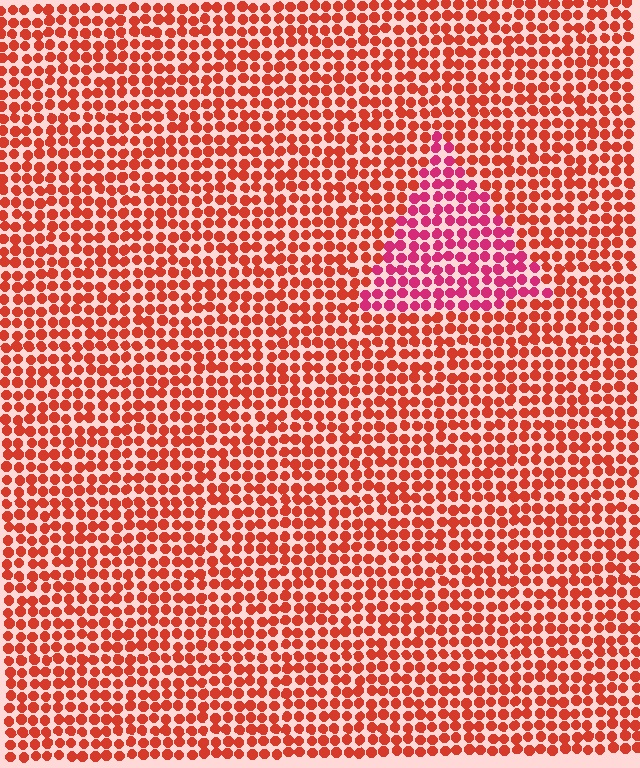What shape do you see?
I see a triangle.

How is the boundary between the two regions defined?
The boundary is defined purely by a slight shift in hue (about 32 degrees). Spacing, size, and orientation are identical on both sides.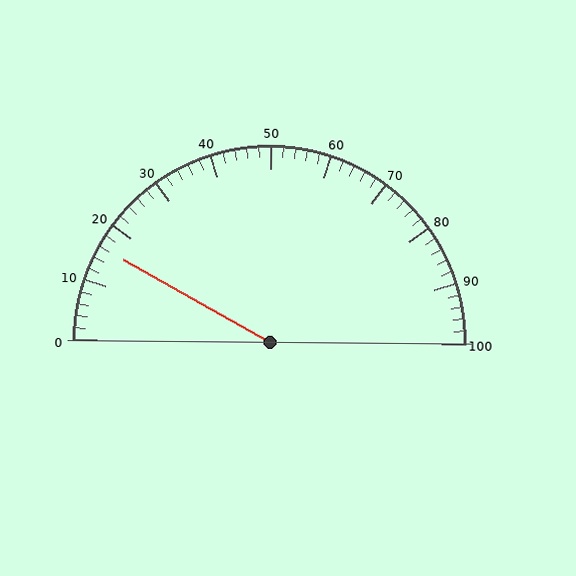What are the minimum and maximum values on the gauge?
The gauge ranges from 0 to 100.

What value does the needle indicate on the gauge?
The needle indicates approximately 16.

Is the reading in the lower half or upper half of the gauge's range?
The reading is in the lower half of the range (0 to 100).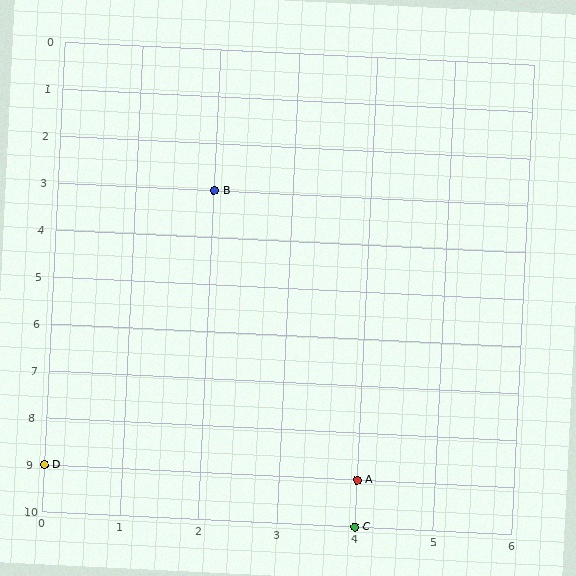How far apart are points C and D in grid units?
Points C and D are 4 columns and 1 row apart (about 4.1 grid units diagonally).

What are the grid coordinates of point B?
Point B is at grid coordinates (2, 3).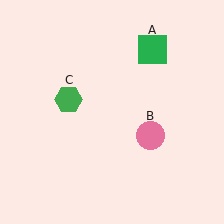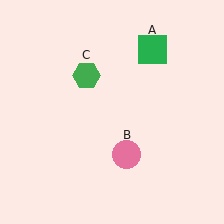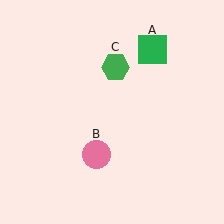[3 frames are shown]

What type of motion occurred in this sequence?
The pink circle (object B), green hexagon (object C) rotated clockwise around the center of the scene.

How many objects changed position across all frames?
2 objects changed position: pink circle (object B), green hexagon (object C).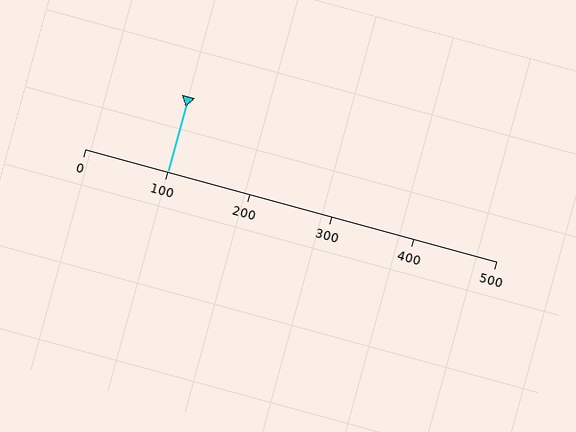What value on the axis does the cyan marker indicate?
The marker indicates approximately 100.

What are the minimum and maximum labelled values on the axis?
The axis runs from 0 to 500.